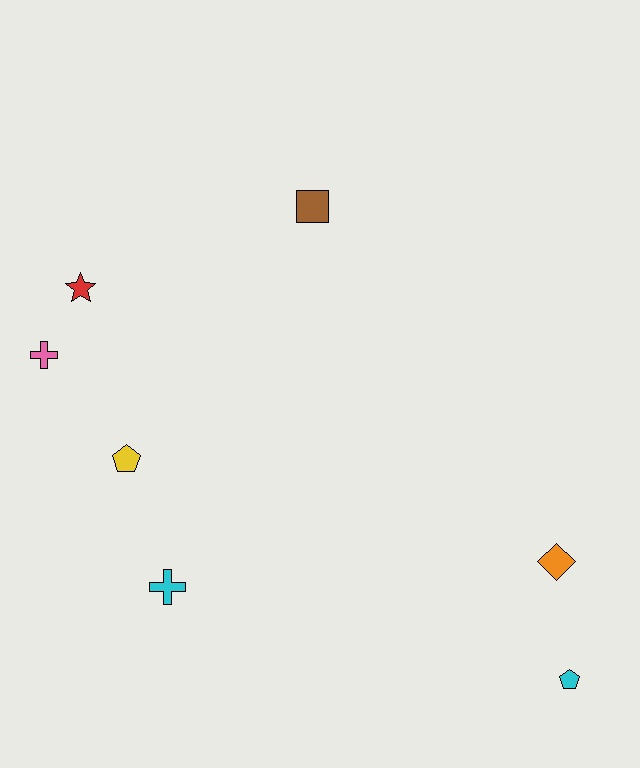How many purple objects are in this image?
There are no purple objects.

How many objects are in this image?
There are 7 objects.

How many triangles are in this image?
There are no triangles.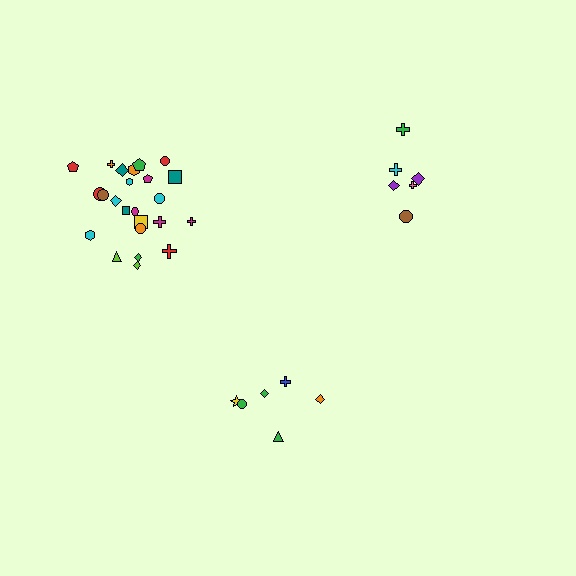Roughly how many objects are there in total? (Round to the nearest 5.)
Roughly 35 objects in total.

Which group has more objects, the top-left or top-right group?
The top-left group.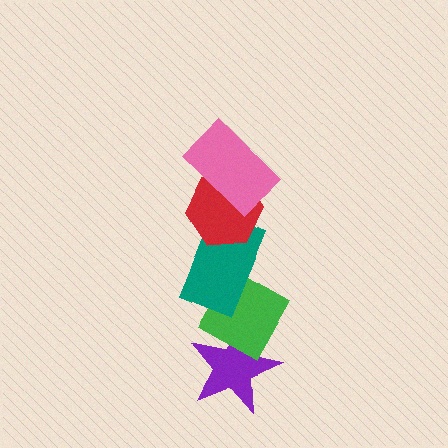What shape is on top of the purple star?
The green diamond is on top of the purple star.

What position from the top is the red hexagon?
The red hexagon is 2nd from the top.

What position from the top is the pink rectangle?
The pink rectangle is 1st from the top.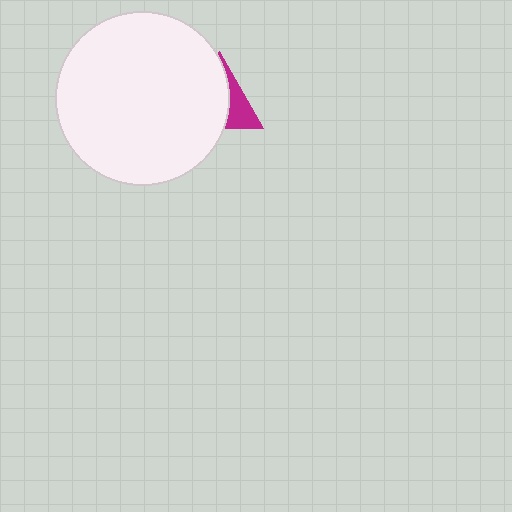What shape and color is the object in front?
The object in front is a white circle.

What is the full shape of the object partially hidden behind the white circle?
The partially hidden object is a magenta triangle.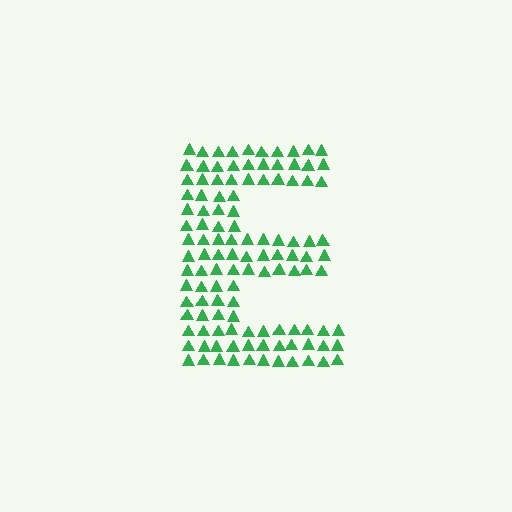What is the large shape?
The large shape is the letter E.